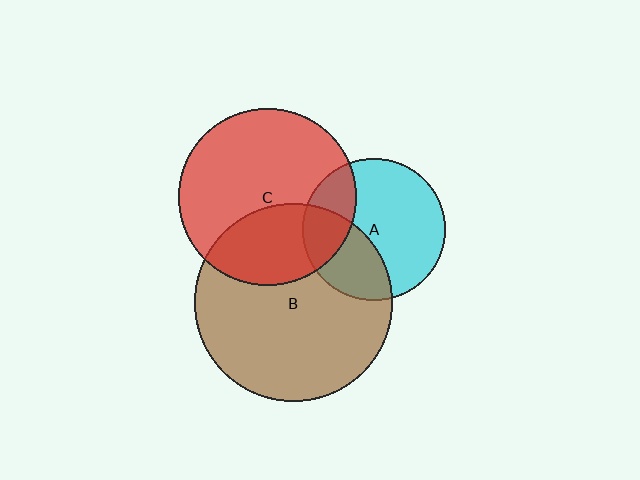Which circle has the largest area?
Circle B (brown).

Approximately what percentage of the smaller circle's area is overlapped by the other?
Approximately 35%.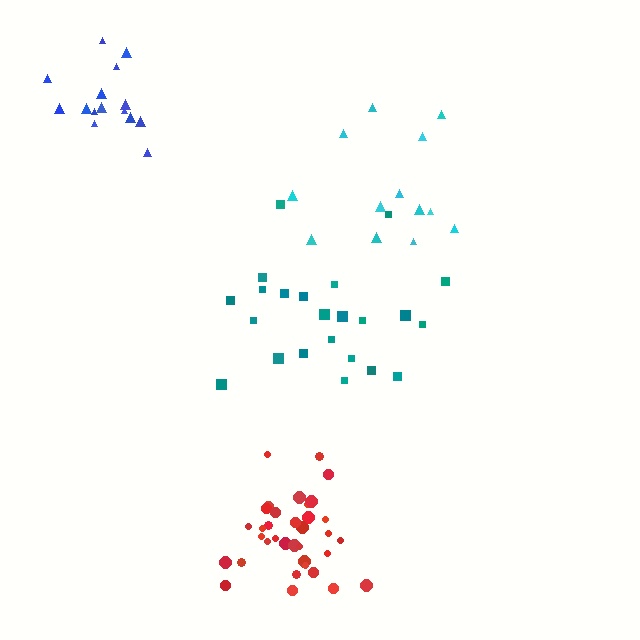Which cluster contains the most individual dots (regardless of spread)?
Red (35).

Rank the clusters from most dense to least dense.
red, blue, teal, cyan.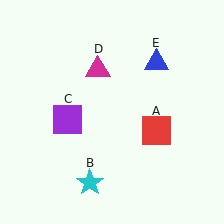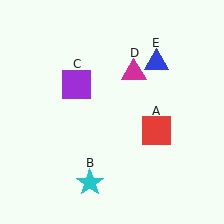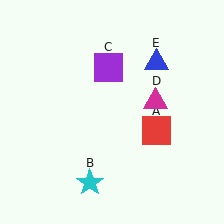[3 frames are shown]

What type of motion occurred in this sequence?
The purple square (object C), magenta triangle (object D) rotated clockwise around the center of the scene.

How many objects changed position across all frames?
2 objects changed position: purple square (object C), magenta triangle (object D).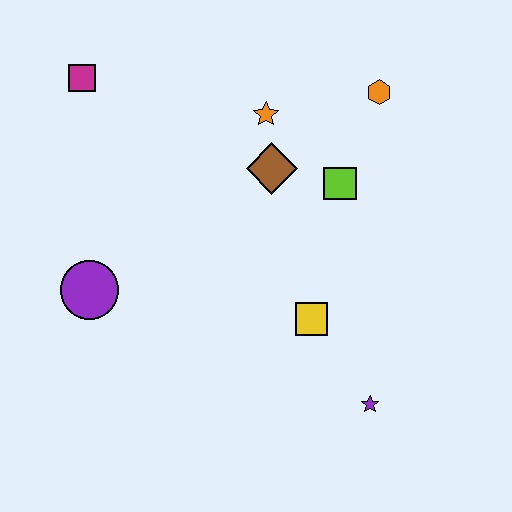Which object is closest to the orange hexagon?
The lime square is closest to the orange hexagon.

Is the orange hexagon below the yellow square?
No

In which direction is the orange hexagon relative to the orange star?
The orange hexagon is to the right of the orange star.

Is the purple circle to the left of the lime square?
Yes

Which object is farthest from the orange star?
The purple star is farthest from the orange star.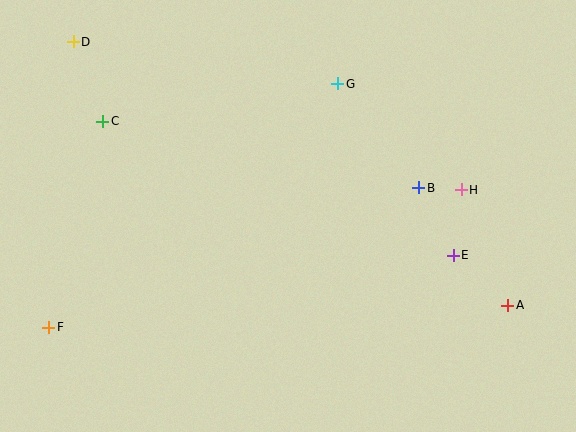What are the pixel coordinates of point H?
Point H is at (461, 190).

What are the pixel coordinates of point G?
Point G is at (337, 84).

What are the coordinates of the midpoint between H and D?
The midpoint between H and D is at (267, 116).